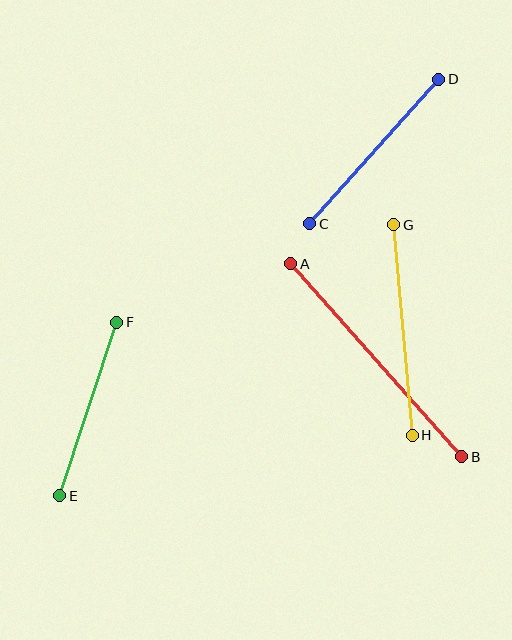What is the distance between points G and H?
The distance is approximately 211 pixels.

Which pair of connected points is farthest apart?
Points A and B are farthest apart.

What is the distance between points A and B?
The distance is approximately 258 pixels.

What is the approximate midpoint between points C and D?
The midpoint is at approximately (374, 151) pixels.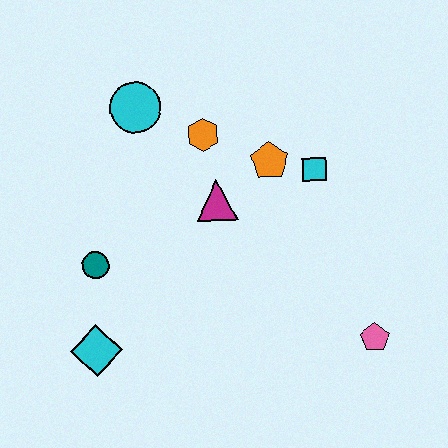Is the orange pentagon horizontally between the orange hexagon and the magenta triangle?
No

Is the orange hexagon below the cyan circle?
Yes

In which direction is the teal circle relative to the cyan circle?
The teal circle is below the cyan circle.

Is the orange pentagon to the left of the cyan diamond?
No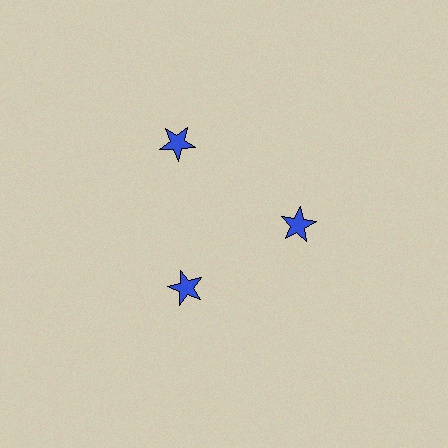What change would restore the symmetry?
The symmetry would be restored by moving it inward, back onto the ring so that all 3 stars sit at equal angles and equal distance from the center.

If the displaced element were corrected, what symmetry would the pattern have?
It would have 3-fold rotational symmetry — the pattern would map onto itself every 120 degrees.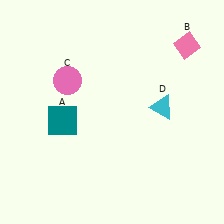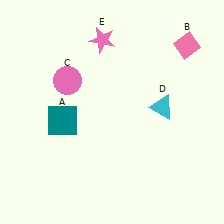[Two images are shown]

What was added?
A pink star (E) was added in Image 2.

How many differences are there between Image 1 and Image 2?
There is 1 difference between the two images.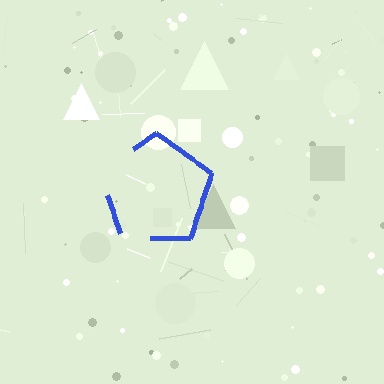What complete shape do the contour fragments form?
The contour fragments form a pentagon.